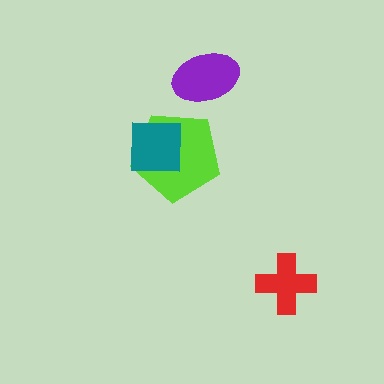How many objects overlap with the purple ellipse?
0 objects overlap with the purple ellipse.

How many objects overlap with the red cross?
0 objects overlap with the red cross.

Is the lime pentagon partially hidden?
Yes, it is partially covered by another shape.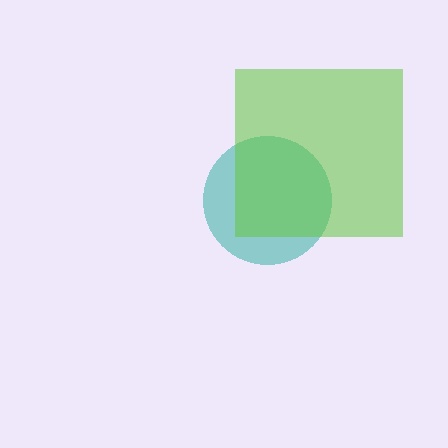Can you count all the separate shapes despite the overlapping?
Yes, there are 2 separate shapes.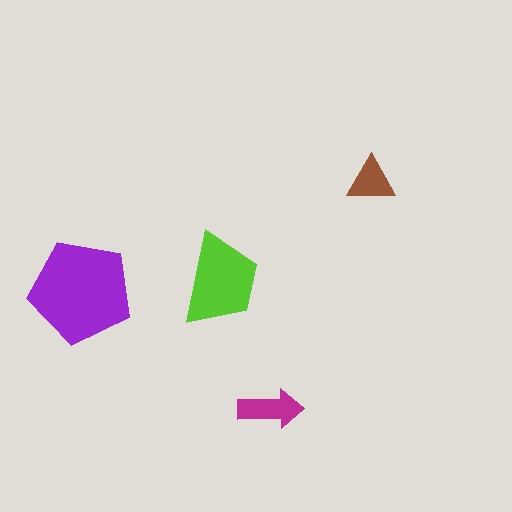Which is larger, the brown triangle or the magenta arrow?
The magenta arrow.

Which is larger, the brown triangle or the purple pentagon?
The purple pentagon.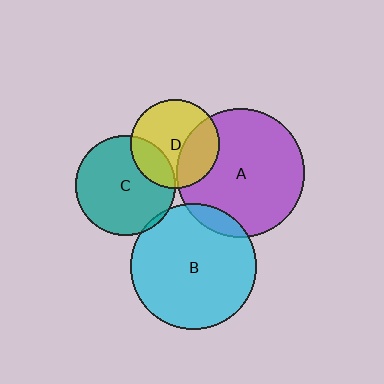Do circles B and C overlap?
Yes.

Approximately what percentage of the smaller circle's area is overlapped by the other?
Approximately 5%.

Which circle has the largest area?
Circle A (purple).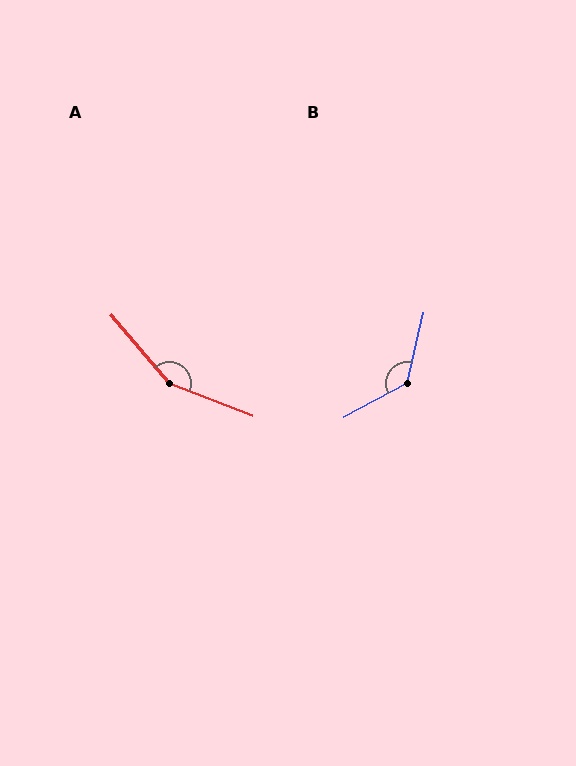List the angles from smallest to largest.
B (132°), A (152°).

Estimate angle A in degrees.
Approximately 152 degrees.